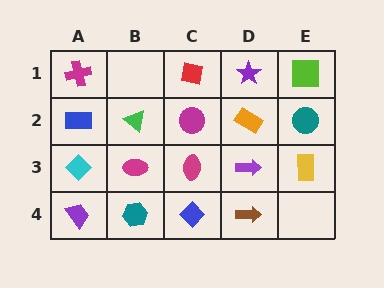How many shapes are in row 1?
4 shapes.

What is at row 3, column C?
A magenta ellipse.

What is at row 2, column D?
An orange rectangle.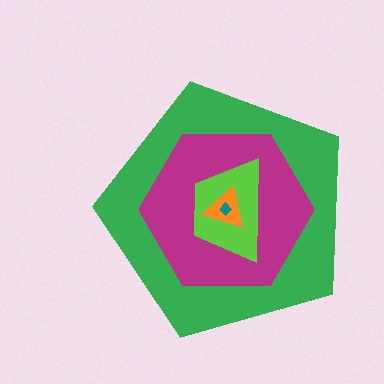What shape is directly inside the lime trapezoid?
The orange triangle.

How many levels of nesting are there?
5.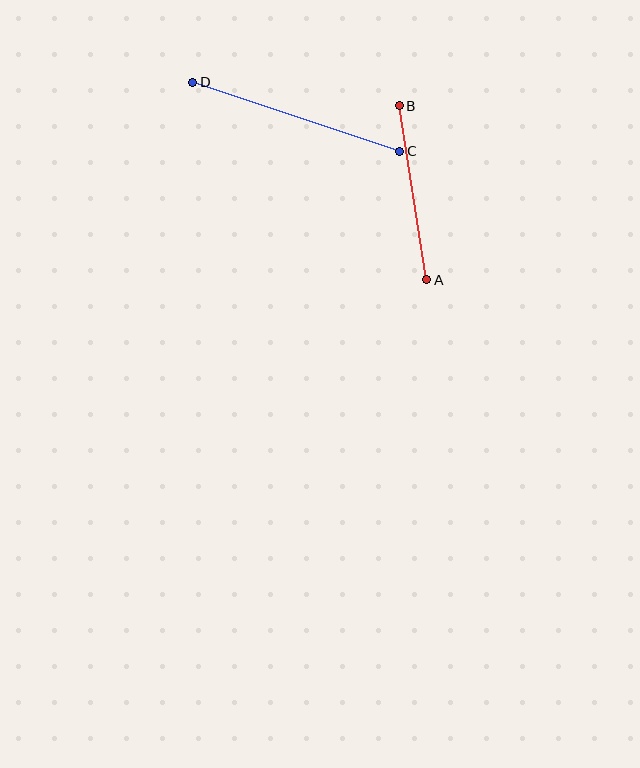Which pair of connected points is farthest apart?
Points C and D are farthest apart.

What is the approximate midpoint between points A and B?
The midpoint is at approximately (413, 193) pixels.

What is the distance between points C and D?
The distance is approximately 218 pixels.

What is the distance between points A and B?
The distance is approximately 176 pixels.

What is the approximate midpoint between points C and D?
The midpoint is at approximately (296, 117) pixels.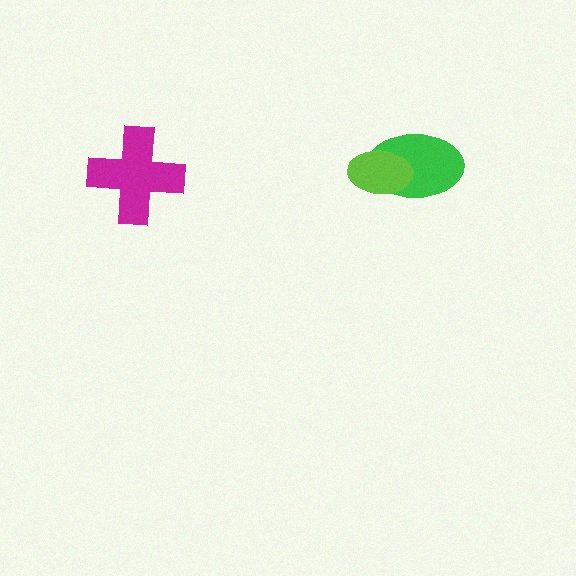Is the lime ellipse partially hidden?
No, no other shape covers it.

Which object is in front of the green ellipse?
The lime ellipse is in front of the green ellipse.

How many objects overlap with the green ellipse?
1 object overlaps with the green ellipse.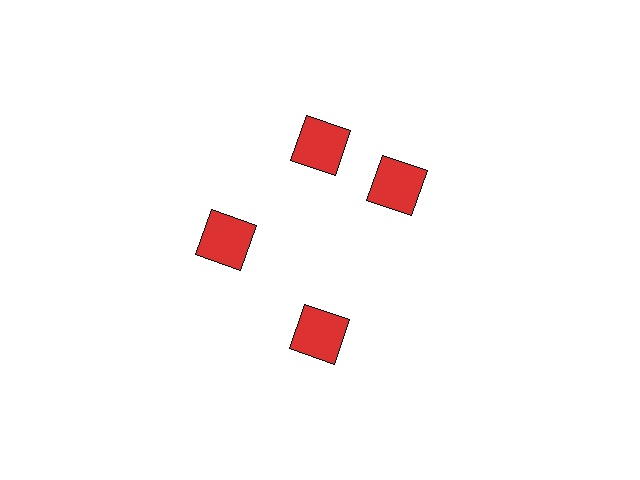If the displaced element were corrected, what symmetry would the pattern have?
It would have 4-fold rotational symmetry — the pattern would map onto itself every 90 degrees.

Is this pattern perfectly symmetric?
No. The 4 red squares are arranged in a ring, but one element near the 3 o'clock position is rotated out of alignment along the ring, breaking the 4-fold rotational symmetry.